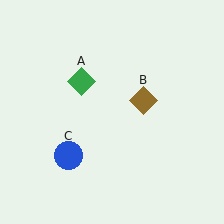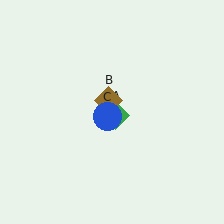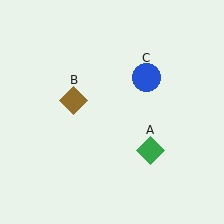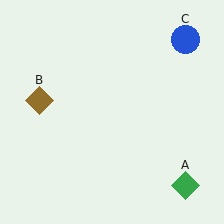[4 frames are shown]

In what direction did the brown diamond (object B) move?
The brown diamond (object B) moved left.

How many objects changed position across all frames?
3 objects changed position: green diamond (object A), brown diamond (object B), blue circle (object C).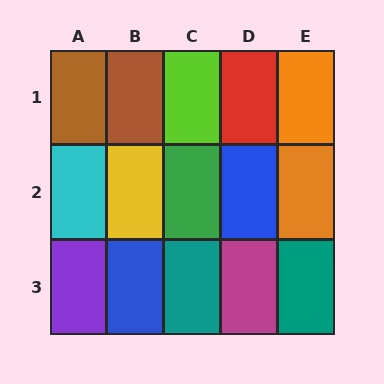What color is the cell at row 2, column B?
Yellow.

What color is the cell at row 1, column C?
Lime.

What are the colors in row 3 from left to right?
Purple, blue, teal, magenta, teal.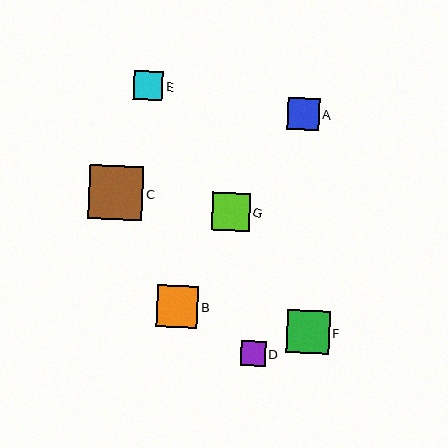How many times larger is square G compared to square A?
Square G is approximately 1.2 times the size of square A.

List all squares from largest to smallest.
From largest to smallest: C, F, B, G, A, E, D.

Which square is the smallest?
Square D is the smallest with a size of approximately 25 pixels.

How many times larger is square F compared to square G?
Square F is approximately 1.1 times the size of square G.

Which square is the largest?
Square C is the largest with a size of approximately 54 pixels.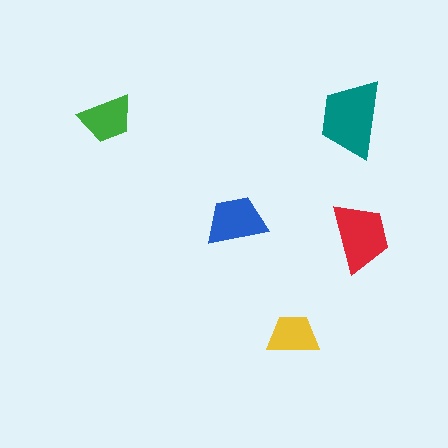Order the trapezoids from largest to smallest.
the teal one, the red one, the blue one, the green one, the yellow one.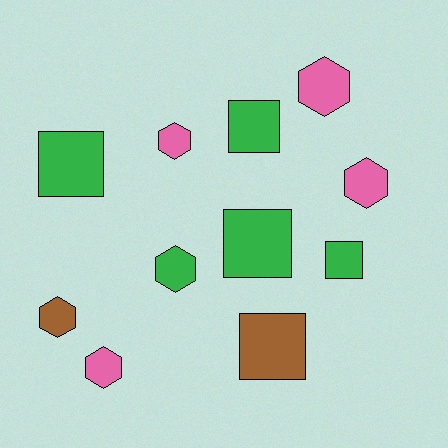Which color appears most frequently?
Green, with 5 objects.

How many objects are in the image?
There are 11 objects.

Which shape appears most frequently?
Hexagon, with 6 objects.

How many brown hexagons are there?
There is 1 brown hexagon.